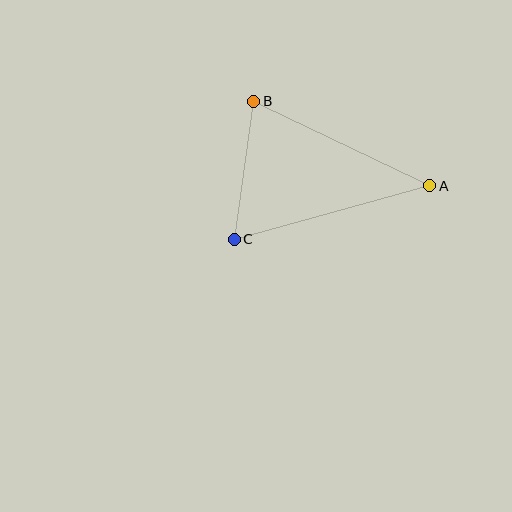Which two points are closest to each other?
Points B and C are closest to each other.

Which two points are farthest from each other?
Points A and C are farthest from each other.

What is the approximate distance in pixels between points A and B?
The distance between A and B is approximately 195 pixels.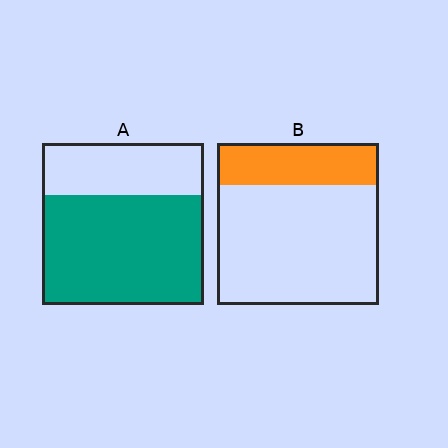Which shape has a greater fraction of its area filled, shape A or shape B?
Shape A.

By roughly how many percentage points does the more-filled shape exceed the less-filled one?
By roughly 40 percentage points (A over B).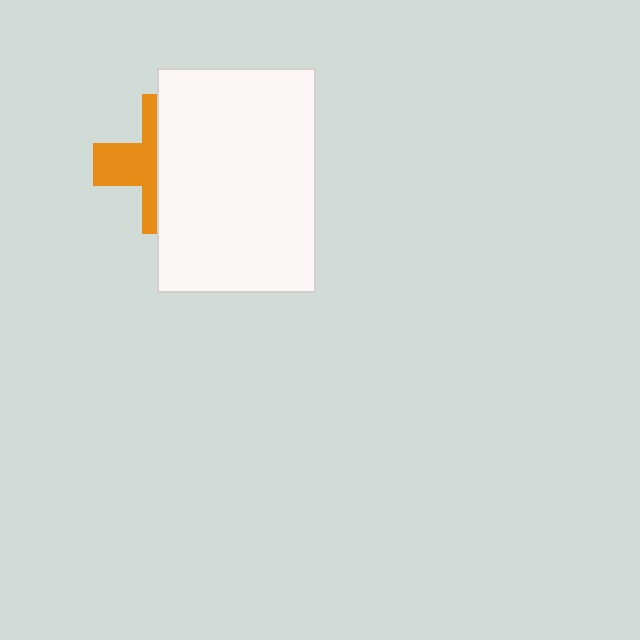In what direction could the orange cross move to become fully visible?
The orange cross could move left. That would shift it out from behind the white rectangle entirely.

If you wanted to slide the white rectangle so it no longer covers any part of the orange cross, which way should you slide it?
Slide it right — that is the most direct way to separate the two shapes.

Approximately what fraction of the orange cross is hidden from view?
Roughly 57% of the orange cross is hidden behind the white rectangle.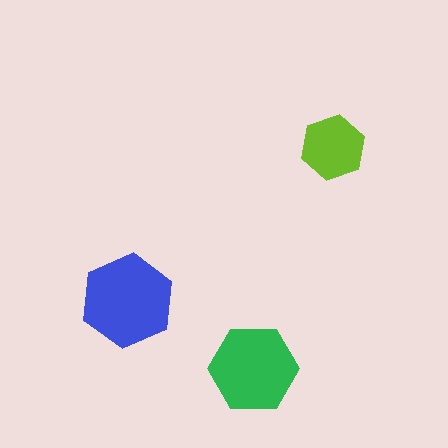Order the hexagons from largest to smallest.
the blue one, the green one, the lime one.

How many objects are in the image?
There are 3 objects in the image.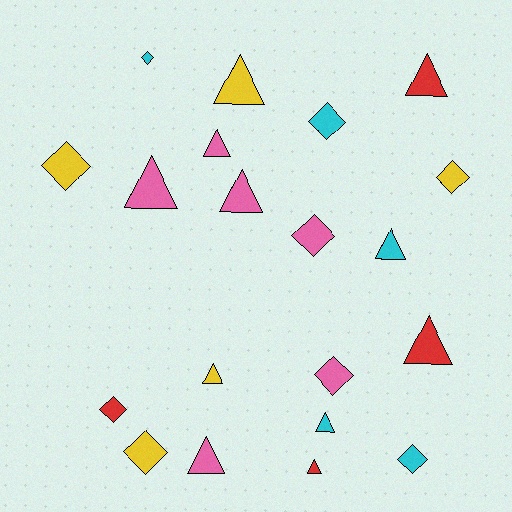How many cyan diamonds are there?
There are 3 cyan diamonds.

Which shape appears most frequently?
Triangle, with 11 objects.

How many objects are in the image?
There are 20 objects.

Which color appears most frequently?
Pink, with 6 objects.